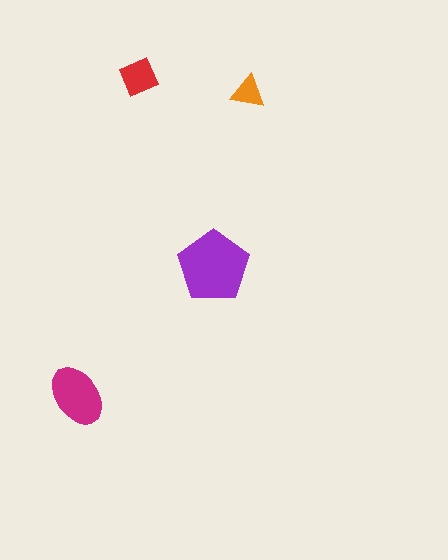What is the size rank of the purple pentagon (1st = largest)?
1st.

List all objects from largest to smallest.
The purple pentagon, the magenta ellipse, the red diamond, the orange triangle.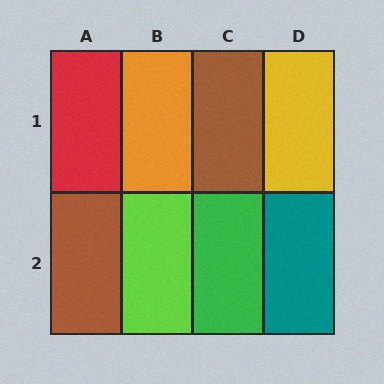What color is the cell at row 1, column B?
Orange.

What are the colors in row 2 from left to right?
Brown, lime, green, teal.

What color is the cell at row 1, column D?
Yellow.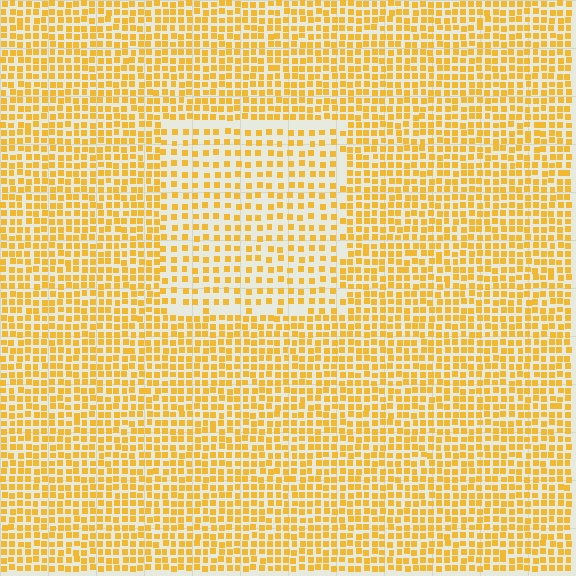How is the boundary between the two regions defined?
The boundary is defined by a change in element density (approximately 1.7x ratio). All elements are the same color, size, and shape.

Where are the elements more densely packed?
The elements are more densely packed outside the rectangle boundary.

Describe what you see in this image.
The image contains small yellow elements arranged at two different densities. A rectangle-shaped region is visible where the elements are less densely packed than the surrounding area.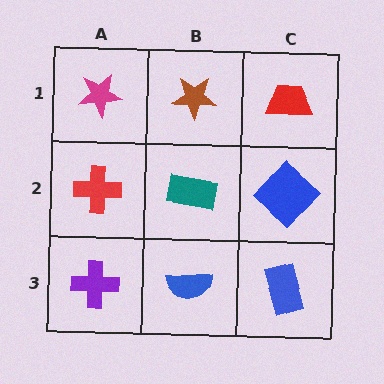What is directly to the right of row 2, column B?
A blue diamond.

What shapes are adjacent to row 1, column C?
A blue diamond (row 2, column C), a brown star (row 1, column B).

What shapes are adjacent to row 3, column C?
A blue diamond (row 2, column C), a blue semicircle (row 3, column B).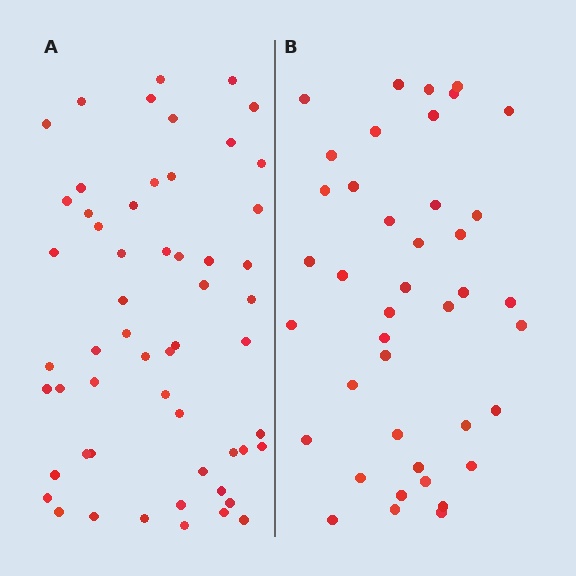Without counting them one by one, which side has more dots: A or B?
Region A (the left region) has more dots.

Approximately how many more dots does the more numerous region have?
Region A has approximately 15 more dots than region B.